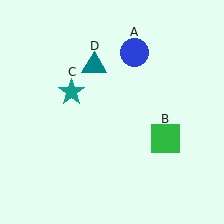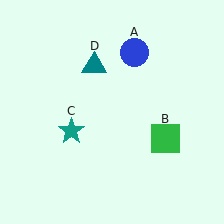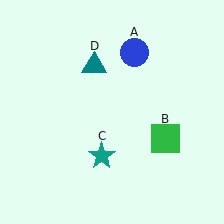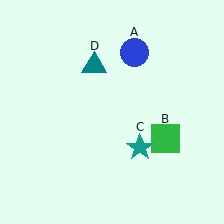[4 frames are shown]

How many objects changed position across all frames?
1 object changed position: teal star (object C).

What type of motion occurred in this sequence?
The teal star (object C) rotated counterclockwise around the center of the scene.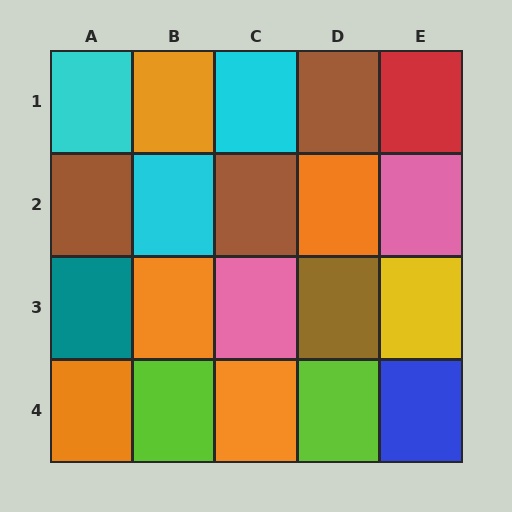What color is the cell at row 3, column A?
Teal.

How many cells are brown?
4 cells are brown.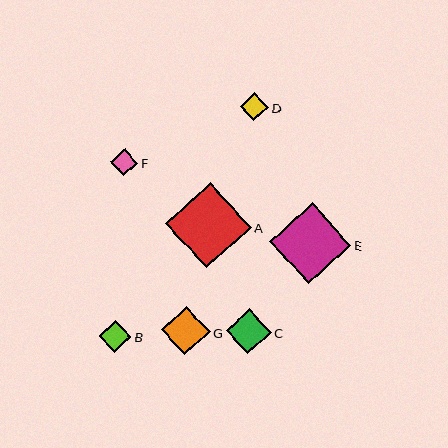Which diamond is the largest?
Diamond A is the largest with a size of approximately 86 pixels.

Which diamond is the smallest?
Diamond F is the smallest with a size of approximately 27 pixels.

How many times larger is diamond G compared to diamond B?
Diamond G is approximately 1.5 times the size of diamond B.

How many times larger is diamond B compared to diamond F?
Diamond B is approximately 1.2 times the size of diamond F.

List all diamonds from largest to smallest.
From largest to smallest: A, E, G, C, B, D, F.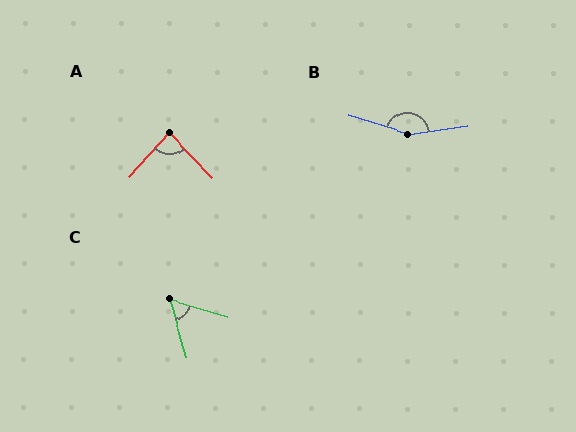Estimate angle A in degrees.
Approximately 86 degrees.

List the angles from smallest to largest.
C (56°), A (86°), B (156°).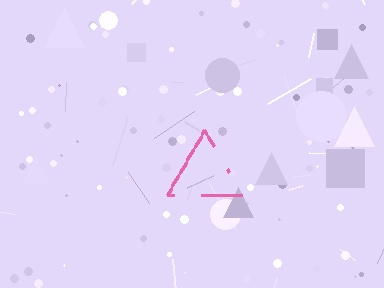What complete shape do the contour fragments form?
The contour fragments form a triangle.